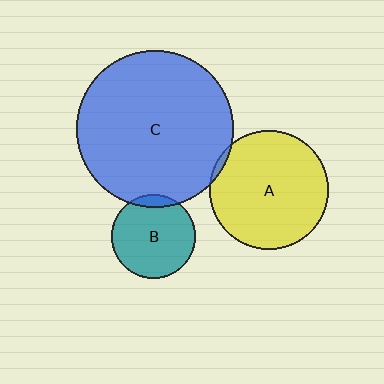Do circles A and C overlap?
Yes.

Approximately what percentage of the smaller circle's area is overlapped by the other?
Approximately 5%.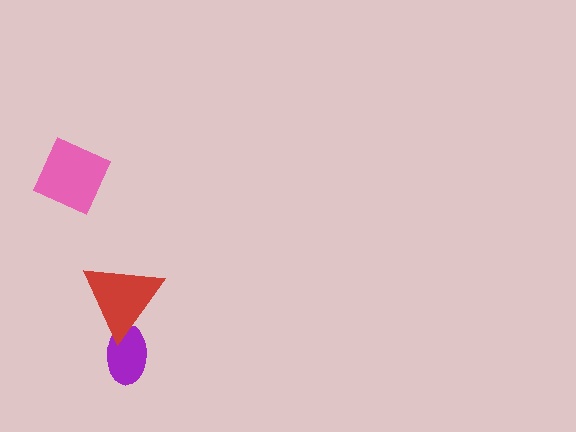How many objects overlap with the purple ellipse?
1 object overlaps with the purple ellipse.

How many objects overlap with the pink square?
0 objects overlap with the pink square.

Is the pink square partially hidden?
No, no other shape covers it.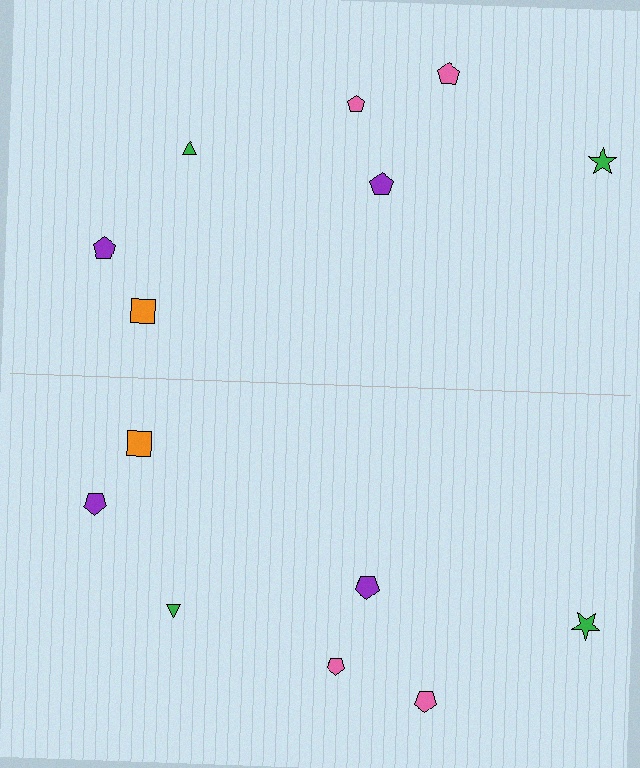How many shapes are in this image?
There are 14 shapes in this image.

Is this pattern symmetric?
Yes, this pattern has bilateral (reflection) symmetry.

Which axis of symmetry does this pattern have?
The pattern has a horizontal axis of symmetry running through the center of the image.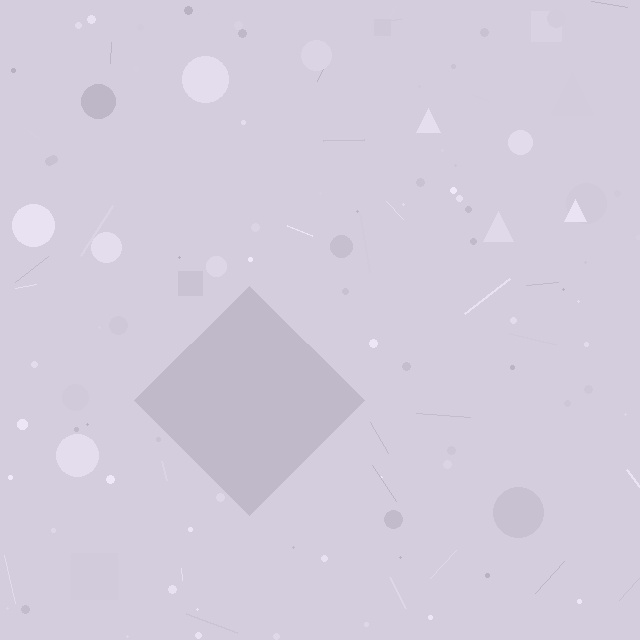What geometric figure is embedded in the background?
A diamond is embedded in the background.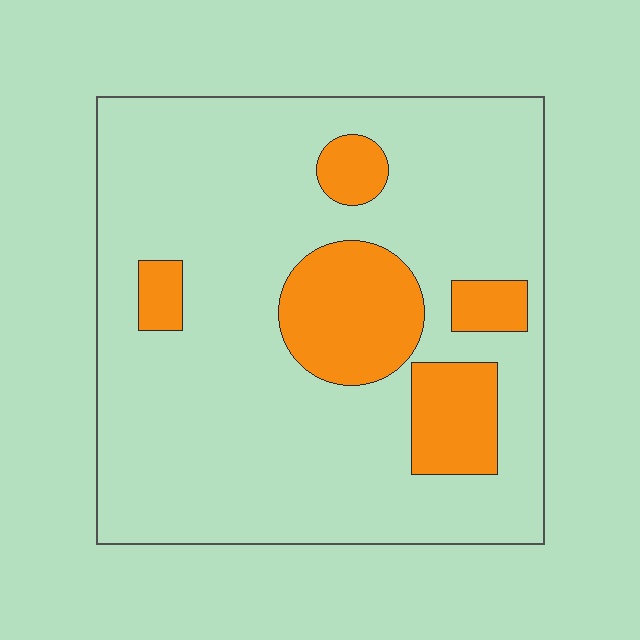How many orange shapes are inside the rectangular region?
5.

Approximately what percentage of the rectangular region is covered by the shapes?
Approximately 20%.